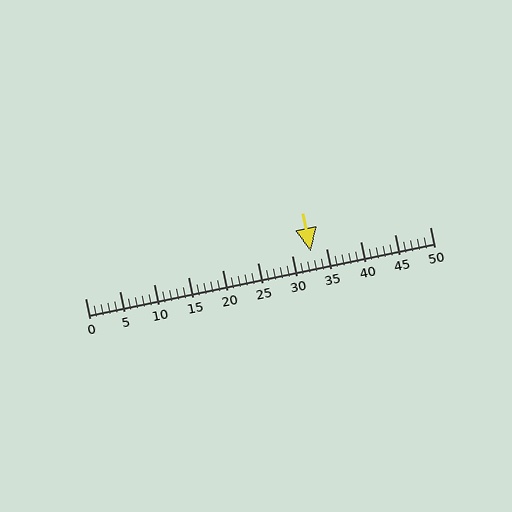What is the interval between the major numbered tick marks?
The major tick marks are spaced 5 units apart.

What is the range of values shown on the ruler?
The ruler shows values from 0 to 50.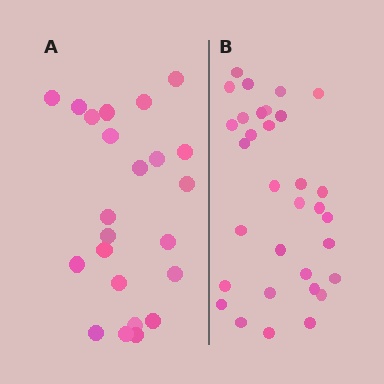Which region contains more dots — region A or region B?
Region B (the right region) has more dots.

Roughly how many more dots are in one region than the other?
Region B has roughly 8 or so more dots than region A.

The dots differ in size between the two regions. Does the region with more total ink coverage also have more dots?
No. Region A has more total ink coverage because its dots are larger, but region B actually contains more individual dots. Total area can be misleading — the number of items is what matters here.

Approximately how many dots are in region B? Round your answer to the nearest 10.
About 30 dots. (The exact count is 32, which rounds to 30.)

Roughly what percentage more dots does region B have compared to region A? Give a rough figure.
About 40% more.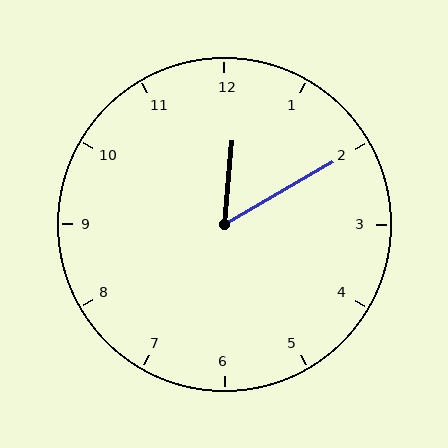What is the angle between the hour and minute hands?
Approximately 55 degrees.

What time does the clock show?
12:10.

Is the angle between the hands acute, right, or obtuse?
It is acute.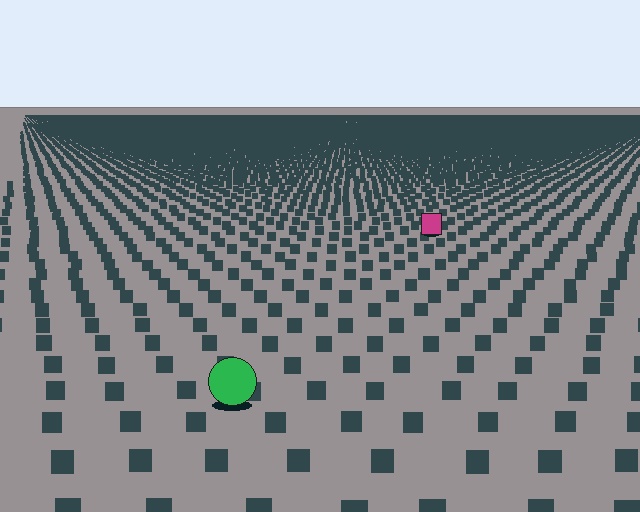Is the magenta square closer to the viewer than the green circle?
No. The green circle is closer — you can tell from the texture gradient: the ground texture is coarser near it.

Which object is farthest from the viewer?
The magenta square is farthest from the viewer. It appears smaller and the ground texture around it is denser.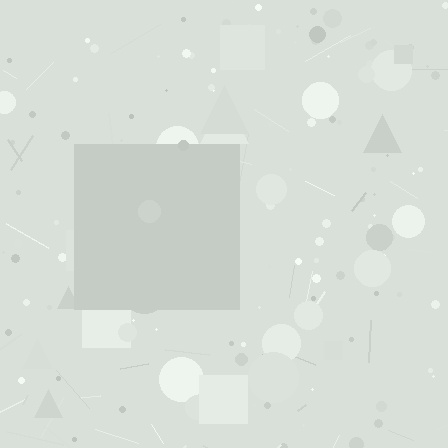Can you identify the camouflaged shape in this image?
The camouflaged shape is a square.